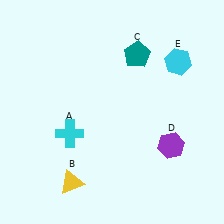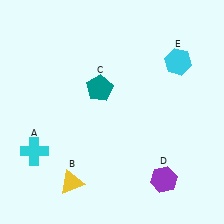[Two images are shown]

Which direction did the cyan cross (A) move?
The cyan cross (A) moved left.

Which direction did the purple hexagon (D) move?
The purple hexagon (D) moved down.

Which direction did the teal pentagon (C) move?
The teal pentagon (C) moved left.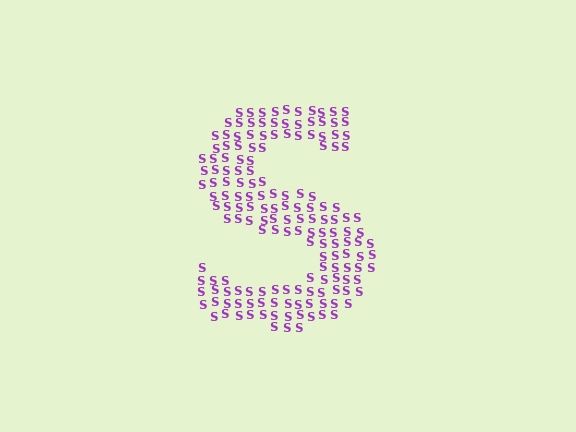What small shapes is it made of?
It is made of small letter S's.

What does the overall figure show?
The overall figure shows the letter S.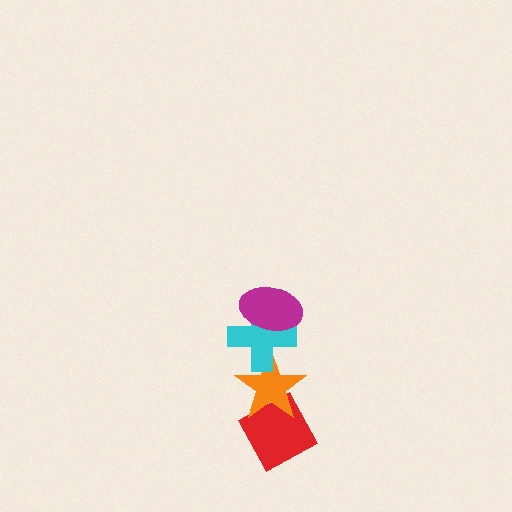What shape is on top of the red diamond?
The orange star is on top of the red diamond.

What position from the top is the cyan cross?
The cyan cross is 2nd from the top.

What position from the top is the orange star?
The orange star is 3rd from the top.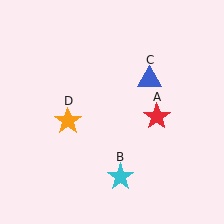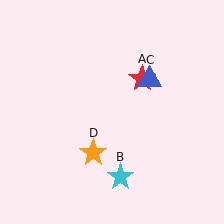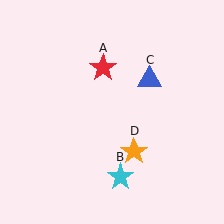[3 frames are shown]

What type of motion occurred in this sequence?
The red star (object A), orange star (object D) rotated counterclockwise around the center of the scene.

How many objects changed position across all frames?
2 objects changed position: red star (object A), orange star (object D).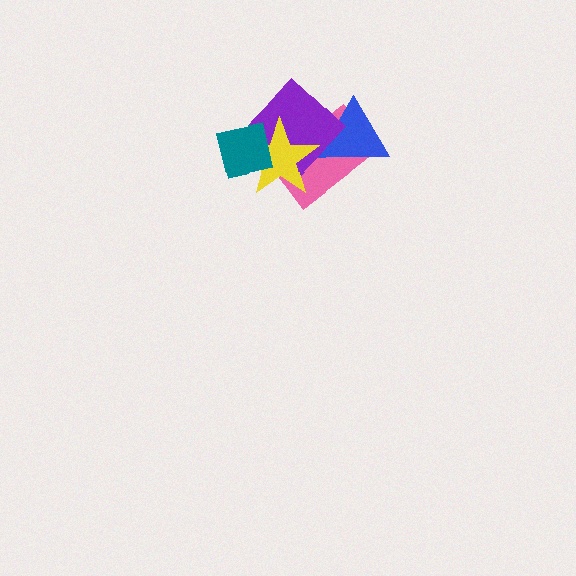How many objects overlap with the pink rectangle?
3 objects overlap with the pink rectangle.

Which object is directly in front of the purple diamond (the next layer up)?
The yellow star is directly in front of the purple diamond.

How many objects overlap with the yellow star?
3 objects overlap with the yellow star.